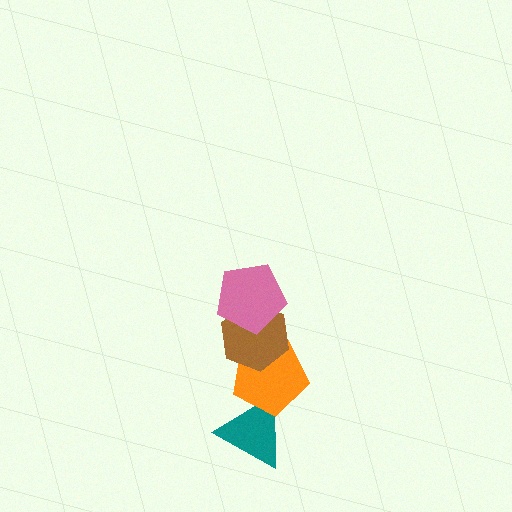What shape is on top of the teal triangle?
The orange pentagon is on top of the teal triangle.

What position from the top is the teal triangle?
The teal triangle is 4th from the top.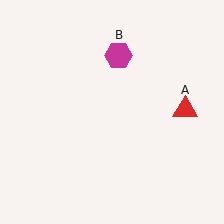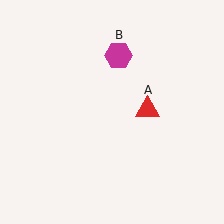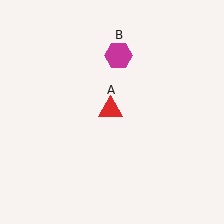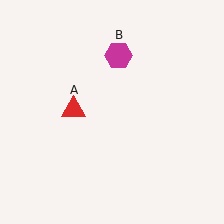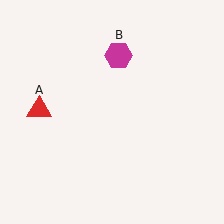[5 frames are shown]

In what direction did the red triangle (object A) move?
The red triangle (object A) moved left.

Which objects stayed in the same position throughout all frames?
Magenta hexagon (object B) remained stationary.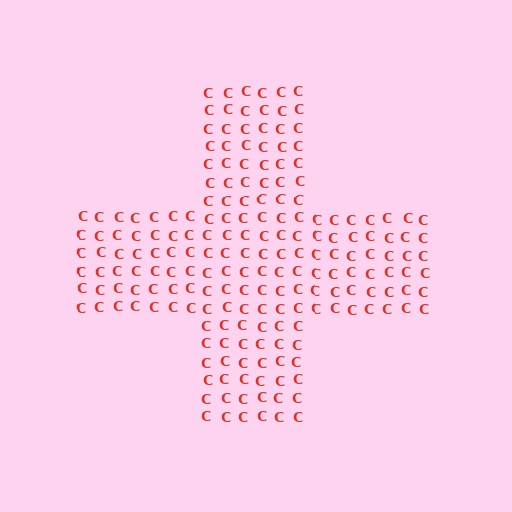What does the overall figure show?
The overall figure shows a cross.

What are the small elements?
The small elements are letter C's.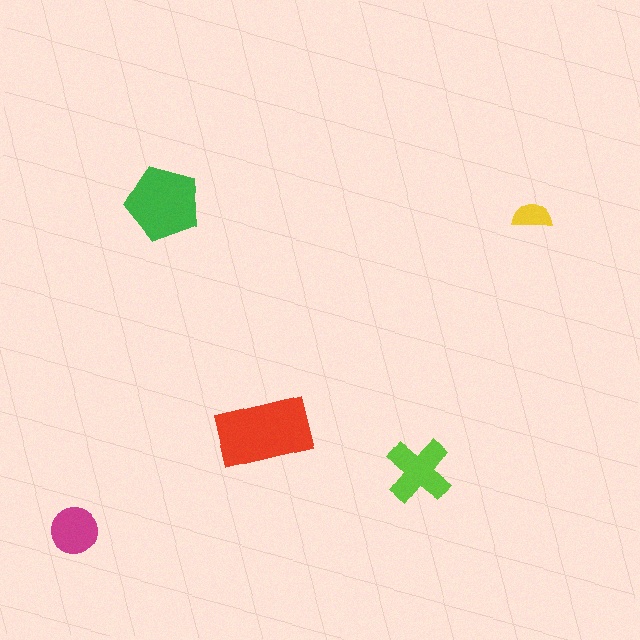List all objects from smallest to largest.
The yellow semicircle, the magenta circle, the lime cross, the green pentagon, the red rectangle.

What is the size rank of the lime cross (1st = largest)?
3rd.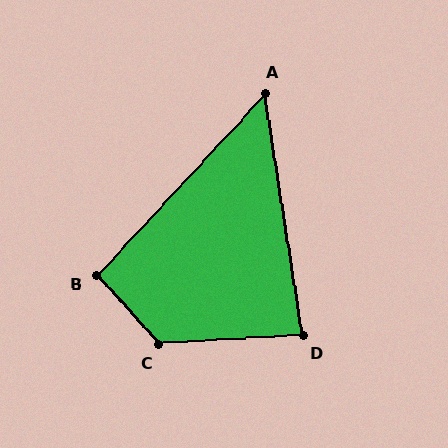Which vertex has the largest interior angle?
C, at approximately 129 degrees.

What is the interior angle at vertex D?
Approximately 85 degrees (acute).